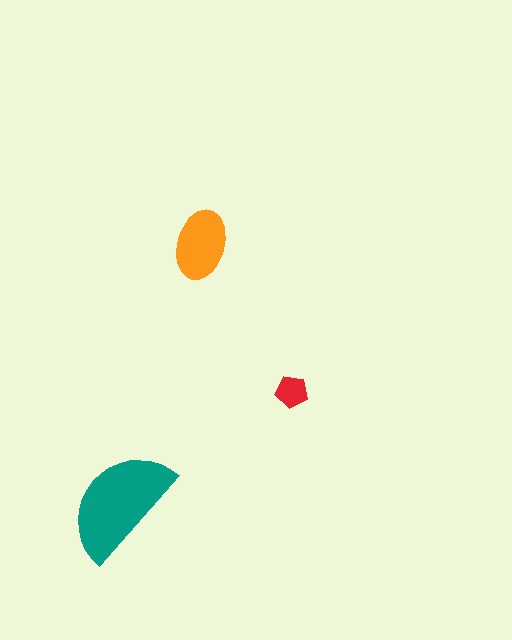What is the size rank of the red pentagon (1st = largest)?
3rd.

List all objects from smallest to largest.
The red pentagon, the orange ellipse, the teal semicircle.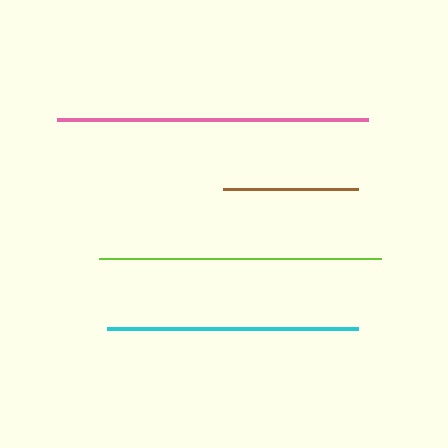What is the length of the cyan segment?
The cyan segment is approximately 250 pixels long.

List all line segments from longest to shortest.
From longest to shortest: pink, lime, cyan, brown.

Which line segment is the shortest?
The brown line is the shortest at approximately 135 pixels.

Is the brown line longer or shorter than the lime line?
The lime line is longer than the brown line.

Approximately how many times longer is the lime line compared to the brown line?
The lime line is approximately 2.1 times the length of the brown line.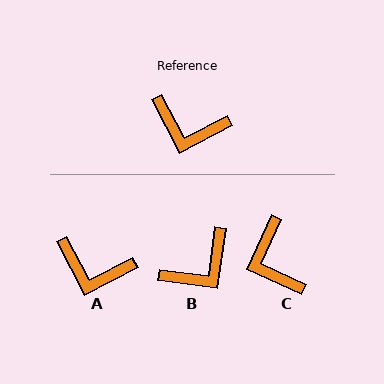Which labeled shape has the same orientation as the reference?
A.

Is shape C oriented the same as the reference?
No, it is off by about 52 degrees.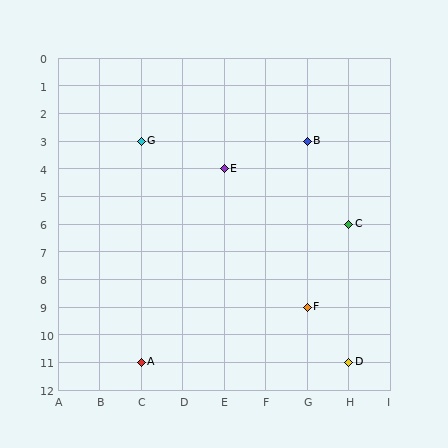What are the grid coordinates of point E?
Point E is at grid coordinates (E, 4).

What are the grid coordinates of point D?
Point D is at grid coordinates (H, 11).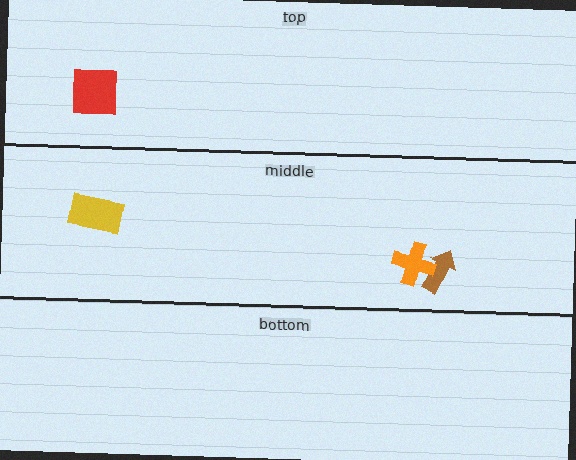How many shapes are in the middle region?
3.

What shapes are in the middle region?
The brown arrow, the orange cross, the yellow rectangle.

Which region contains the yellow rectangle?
The middle region.